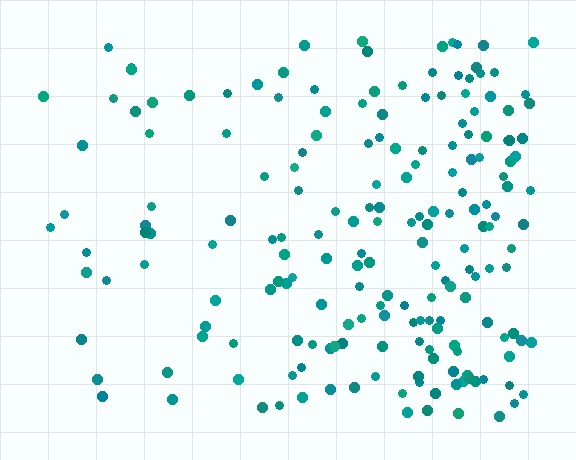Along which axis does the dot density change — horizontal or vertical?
Horizontal.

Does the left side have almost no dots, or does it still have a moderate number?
Still a moderate number, just noticeably fewer than the right.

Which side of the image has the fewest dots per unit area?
The left.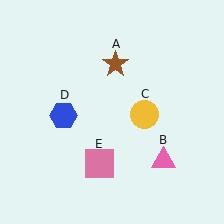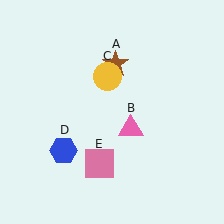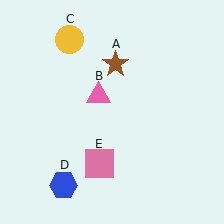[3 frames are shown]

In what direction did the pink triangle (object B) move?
The pink triangle (object B) moved up and to the left.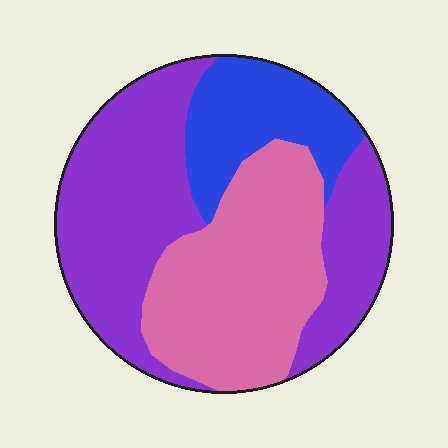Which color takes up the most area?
Purple, at roughly 45%.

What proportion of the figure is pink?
Pink takes up about one third (1/3) of the figure.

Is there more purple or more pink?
Purple.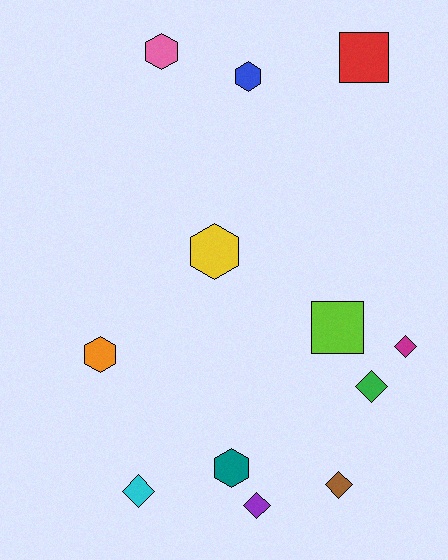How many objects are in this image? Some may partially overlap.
There are 12 objects.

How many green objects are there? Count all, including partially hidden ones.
There is 1 green object.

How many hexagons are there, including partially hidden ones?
There are 5 hexagons.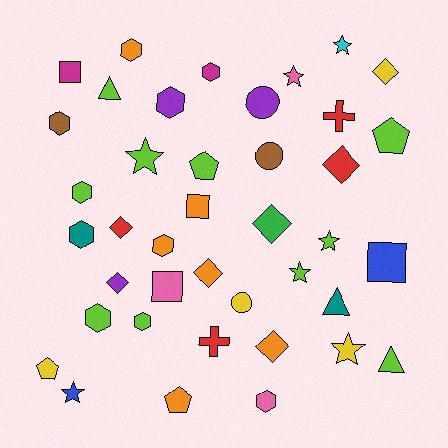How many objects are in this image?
There are 40 objects.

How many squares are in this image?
There are 4 squares.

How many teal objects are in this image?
There are 2 teal objects.